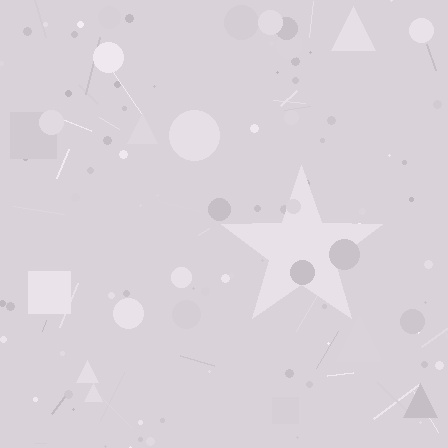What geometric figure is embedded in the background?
A star is embedded in the background.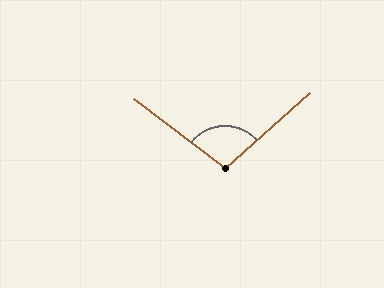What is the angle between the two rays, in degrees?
Approximately 101 degrees.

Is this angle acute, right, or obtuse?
It is obtuse.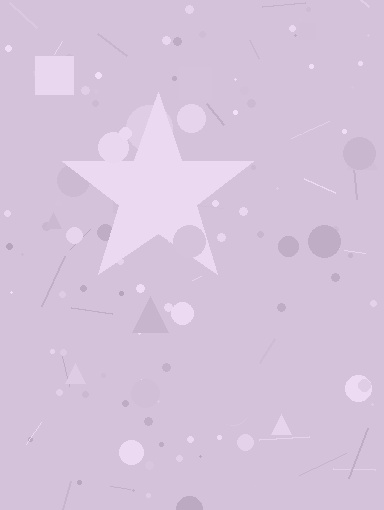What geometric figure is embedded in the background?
A star is embedded in the background.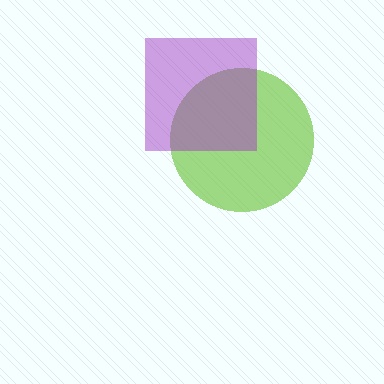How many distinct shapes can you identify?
There are 2 distinct shapes: a lime circle, a purple square.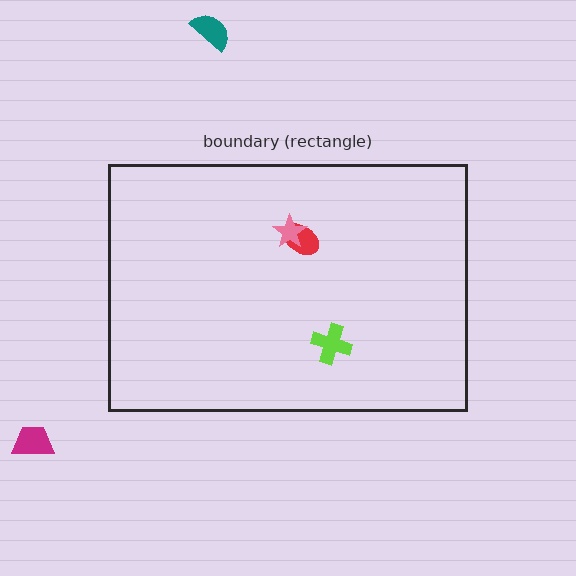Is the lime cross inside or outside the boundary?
Inside.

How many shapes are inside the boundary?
3 inside, 2 outside.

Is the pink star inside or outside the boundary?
Inside.